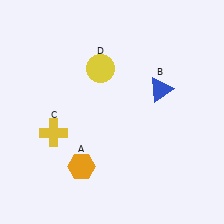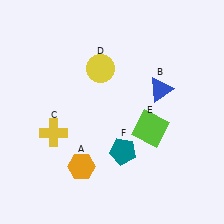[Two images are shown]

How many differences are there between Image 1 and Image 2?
There are 2 differences between the two images.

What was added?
A lime square (E), a teal pentagon (F) were added in Image 2.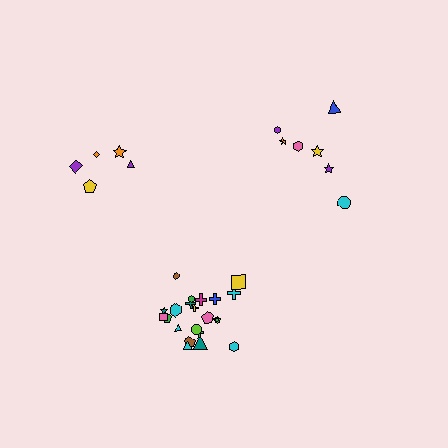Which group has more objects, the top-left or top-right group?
The top-right group.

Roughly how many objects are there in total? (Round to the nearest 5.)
Roughly 35 objects in total.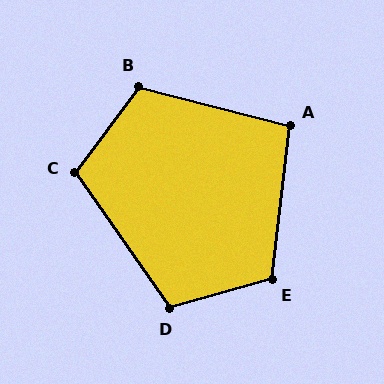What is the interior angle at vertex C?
Approximately 109 degrees (obtuse).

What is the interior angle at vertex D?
Approximately 109 degrees (obtuse).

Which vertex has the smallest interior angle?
A, at approximately 98 degrees.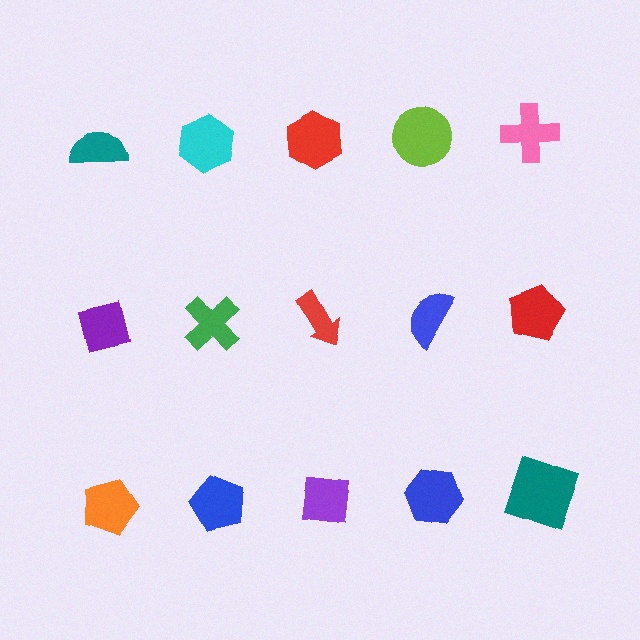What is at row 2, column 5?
A red pentagon.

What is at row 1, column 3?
A red hexagon.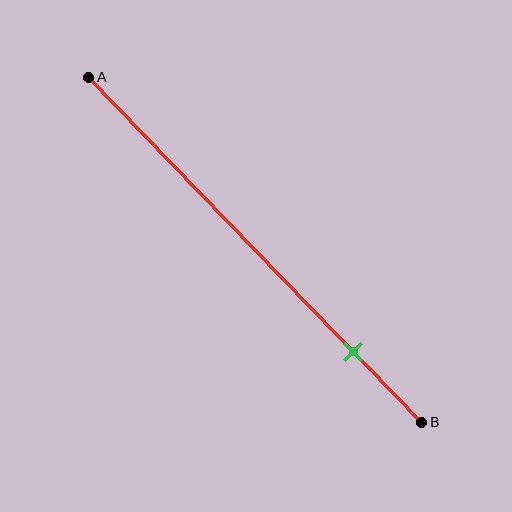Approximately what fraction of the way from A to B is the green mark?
The green mark is approximately 80% of the way from A to B.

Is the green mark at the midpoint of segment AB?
No, the mark is at about 80% from A, not at the 50% midpoint.